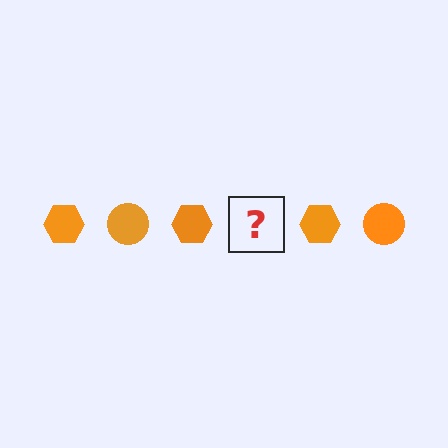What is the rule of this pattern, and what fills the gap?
The rule is that the pattern cycles through hexagon, circle shapes in orange. The gap should be filled with an orange circle.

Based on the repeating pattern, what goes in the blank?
The blank should be an orange circle.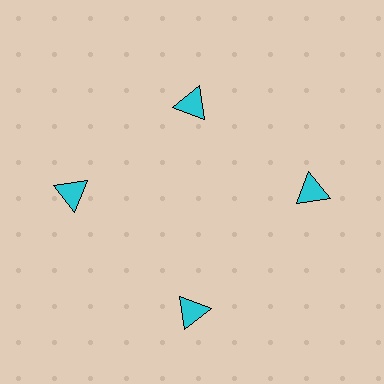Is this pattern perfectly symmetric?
No. The 4 cyan triangles are arranged in a ring, but one element near the 12 o'clock position is pulled inward toward the center, breaking the 4-fold rotational symmetry.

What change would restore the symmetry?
The symmetry would be restored by moving it outward, back onto the ring so that all 4 triangles sit at equal angles and equal distance from the center.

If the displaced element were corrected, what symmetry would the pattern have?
It would have 4-fold rotational symmetry — the pattern would map onto itself every 90 degrees.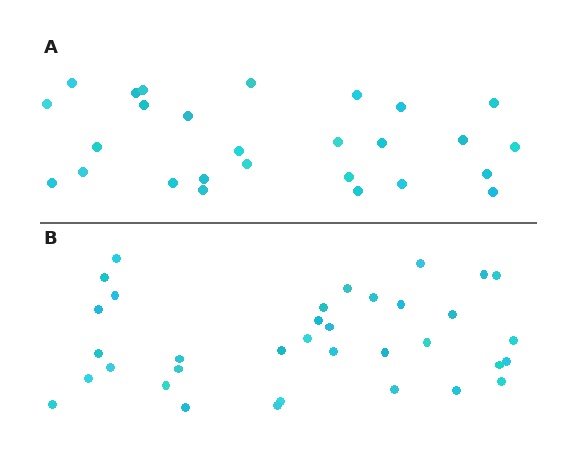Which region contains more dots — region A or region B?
Region B (the bottom region) has more dots.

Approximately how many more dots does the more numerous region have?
Region B has roughly 8 or so more dots than region A.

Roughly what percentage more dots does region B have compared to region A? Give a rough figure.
About 30% more.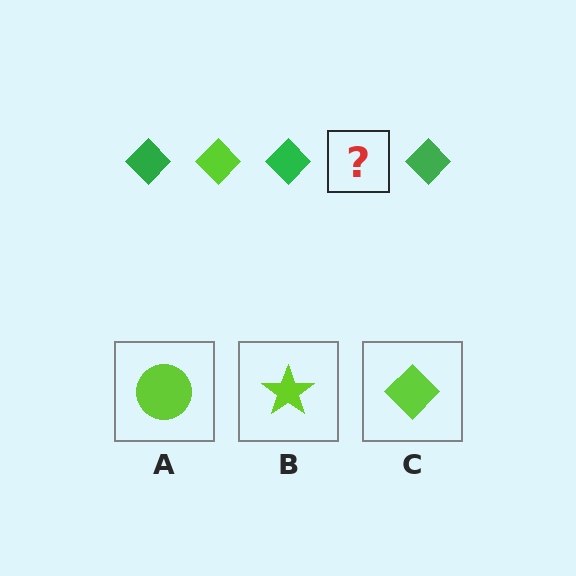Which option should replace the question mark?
Option C.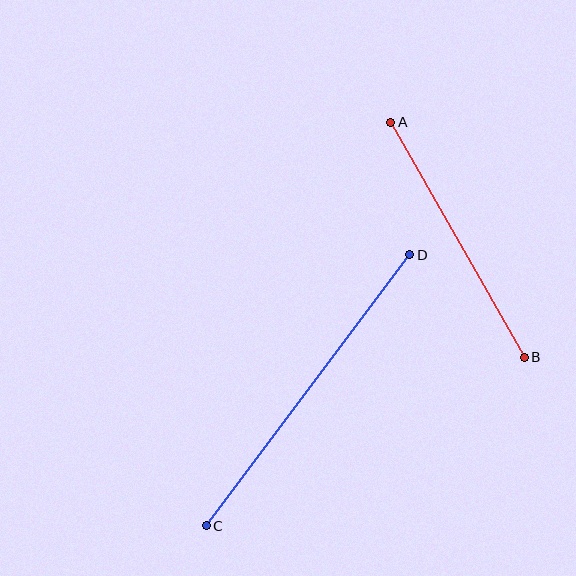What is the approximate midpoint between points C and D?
The midpoint is at approximately (308, 390) pixels.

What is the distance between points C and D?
The distance is approximately 339 pixels.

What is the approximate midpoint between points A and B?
The midpoint is at approximately (458, 240) pixels.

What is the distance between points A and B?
The distance is approximately 270 pixels.